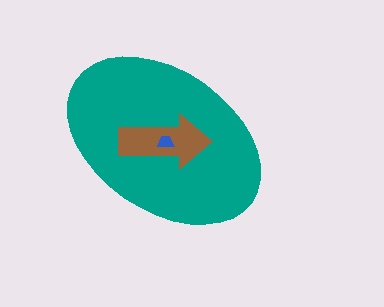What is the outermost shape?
The teal ellipse.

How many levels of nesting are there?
3.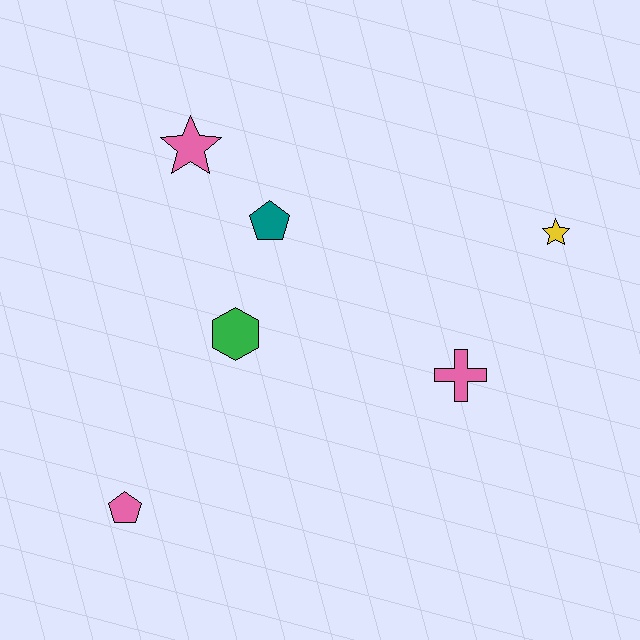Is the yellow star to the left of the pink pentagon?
No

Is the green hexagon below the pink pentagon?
No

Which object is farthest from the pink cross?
The pink pentagon is farthest from the pink cross.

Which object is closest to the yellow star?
The pink cross is closest to the yellow star.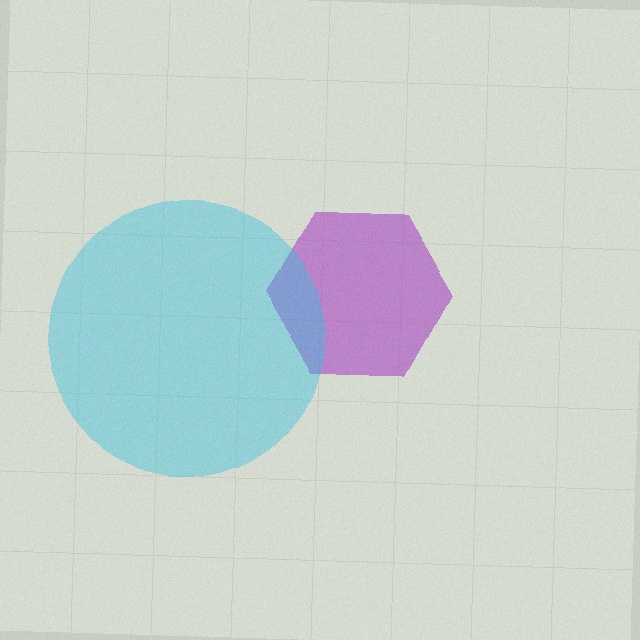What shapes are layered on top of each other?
The layered shapes are: a purple hexagon, a cyan circle.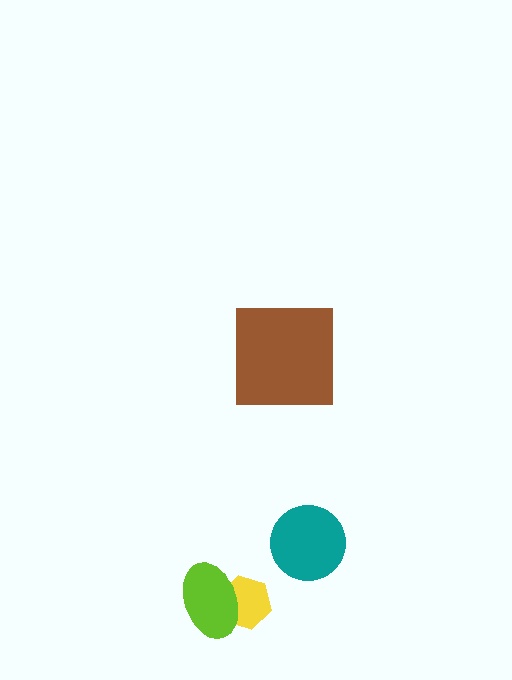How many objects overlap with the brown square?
0 objects overlap with the brown square.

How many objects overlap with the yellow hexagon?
1 object overlaps with the yellow hexagon.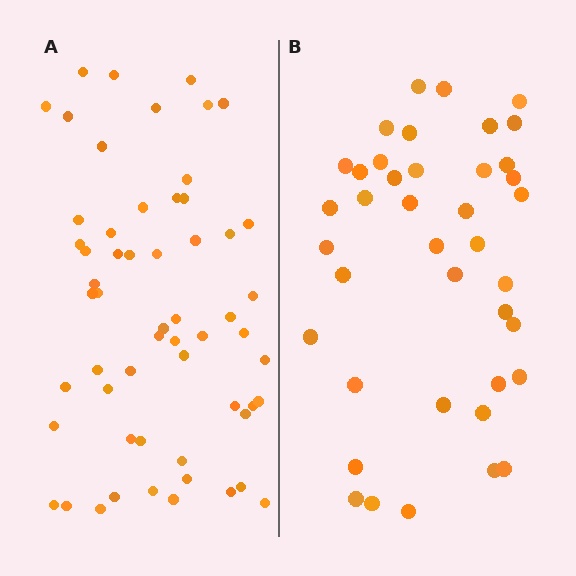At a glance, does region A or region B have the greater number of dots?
Region A (the left region) has more dots.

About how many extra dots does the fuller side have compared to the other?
Region A has approximately 20 more dots than region B.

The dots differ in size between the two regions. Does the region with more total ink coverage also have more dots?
No. Region B has more total ink coverage because its dots are larger, but region A actually contains more individual dots. Total area can be misleading — the number of items is what matters here.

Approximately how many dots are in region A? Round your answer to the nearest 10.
About 60 dots. (The exact count is 58, which rounds to 60.)